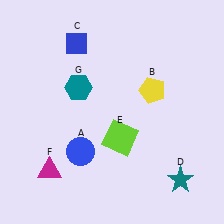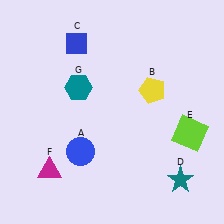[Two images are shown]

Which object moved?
The lime square (E) moved right.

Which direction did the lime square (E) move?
The lime square (E) moved right.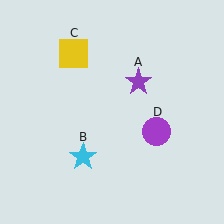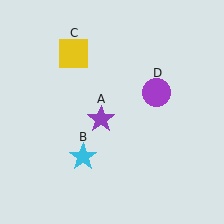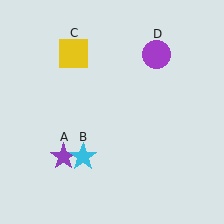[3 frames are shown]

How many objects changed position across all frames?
2 objects changed position: purple star (object A), purple circle (object D).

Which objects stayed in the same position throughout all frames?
Cyan star (object B) and yellow square (object C) remained stationary.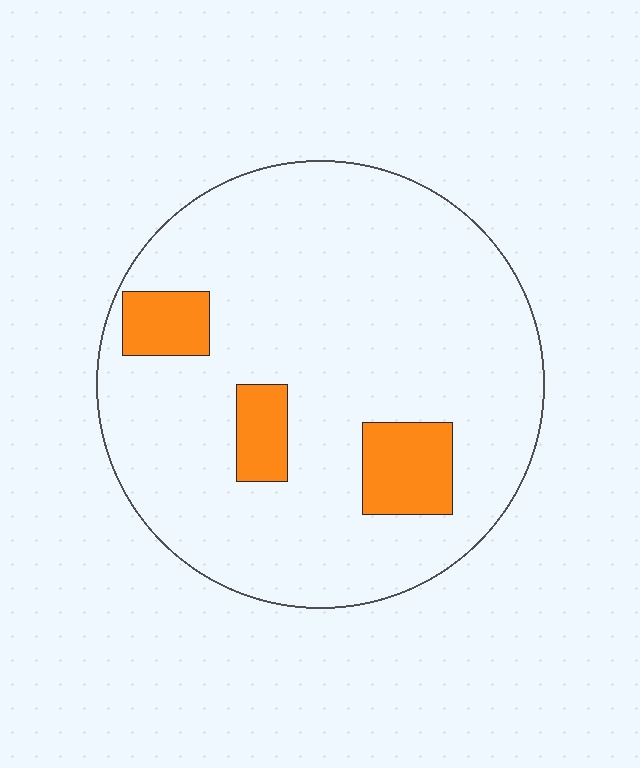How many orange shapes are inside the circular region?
3.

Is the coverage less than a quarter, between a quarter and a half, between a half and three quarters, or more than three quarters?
Less than a quarter.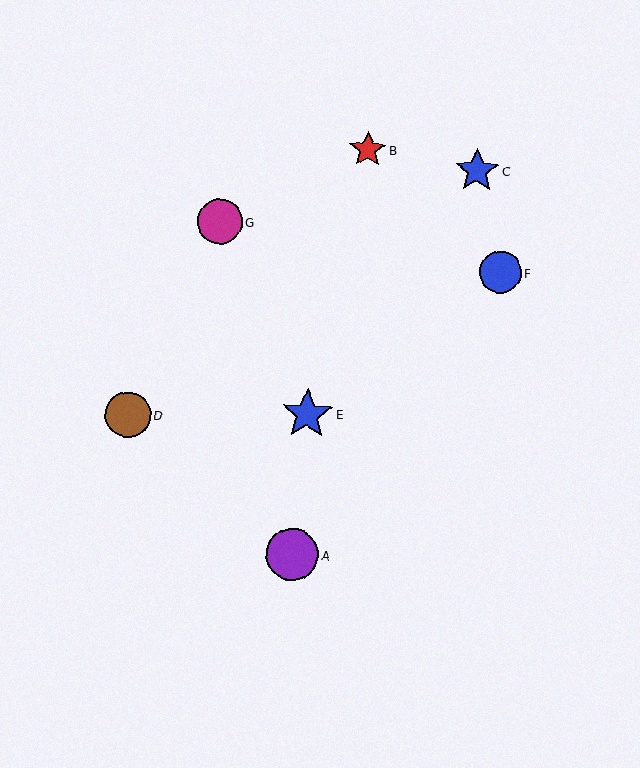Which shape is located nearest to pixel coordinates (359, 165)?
The red star (labeled B) at (368, 150) is nearest to that location.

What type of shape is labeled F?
Shape F is a blue circle.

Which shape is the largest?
The purple circle (labeled A) is the largest.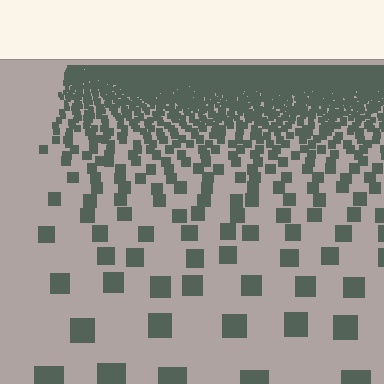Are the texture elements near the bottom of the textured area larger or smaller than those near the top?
Larger. Near the bottom, elements are closer to the viewer and appear at a bigger on-screen size.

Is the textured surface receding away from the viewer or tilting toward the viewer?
The surface is receding away from the viewer. Texture elements get smaller and denser toward the top.